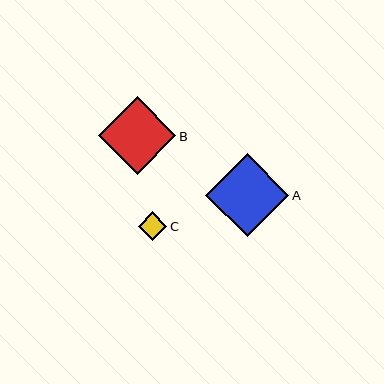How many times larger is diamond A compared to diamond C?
Diamond A is approximately 2.9 times the size of diamond C.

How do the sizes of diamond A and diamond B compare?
Diamond A and diamond B are approximately the same size.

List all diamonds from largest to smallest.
From largest to smallest: A, B, C.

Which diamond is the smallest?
Diamond C is the smallest with a size of approximately 28 pixels.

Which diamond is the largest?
Diamond A is the largest with a size of approximately 83 pixels.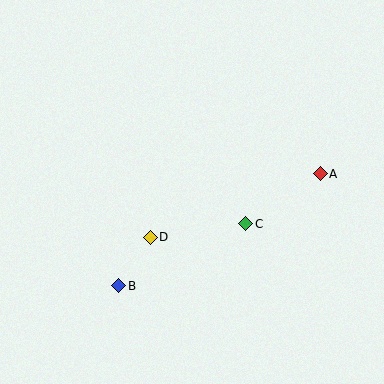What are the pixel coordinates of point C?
Point C is at (246, 224).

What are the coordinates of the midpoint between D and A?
The midpoint between D and A is at (235, 206).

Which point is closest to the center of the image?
Point D at (150, 237) is closest to the center.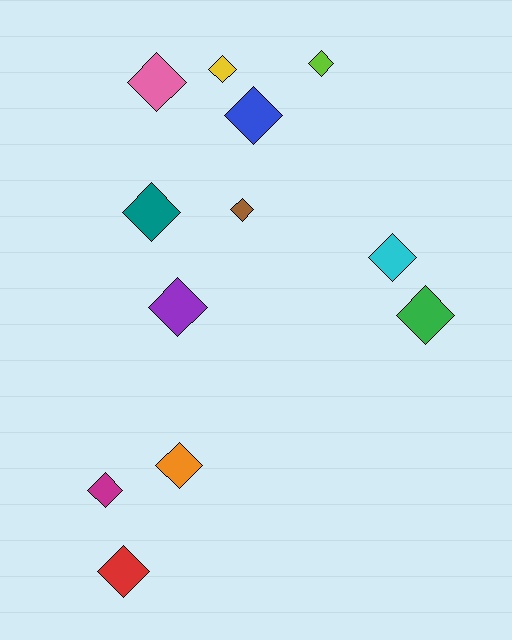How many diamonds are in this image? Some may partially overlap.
There are 12 diamonds.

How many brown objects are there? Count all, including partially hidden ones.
There is 1 brown object.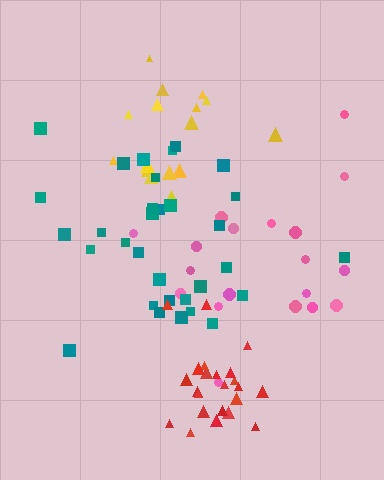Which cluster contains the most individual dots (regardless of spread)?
Teal (32).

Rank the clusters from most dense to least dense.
red, teal, pink, yellow.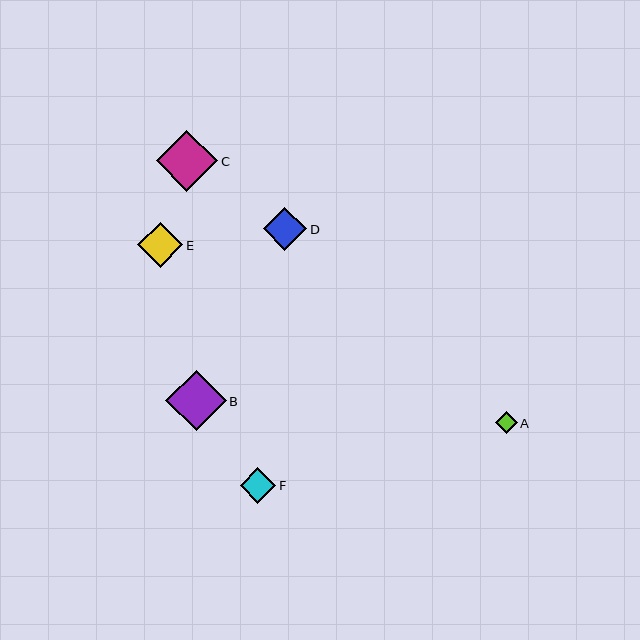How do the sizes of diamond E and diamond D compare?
Diamond E and diamond D are approximately the same size.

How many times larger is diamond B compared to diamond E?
Diamond B is approximately 1.4 times the size of diamond E.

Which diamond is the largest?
Diamond C is the largest with a size of approximately 61 pixels.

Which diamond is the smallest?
Diamond A is the smallest with a size of approximately 22 pixels.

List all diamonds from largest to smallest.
From largest to smallest: C, B, E, D, F, A.